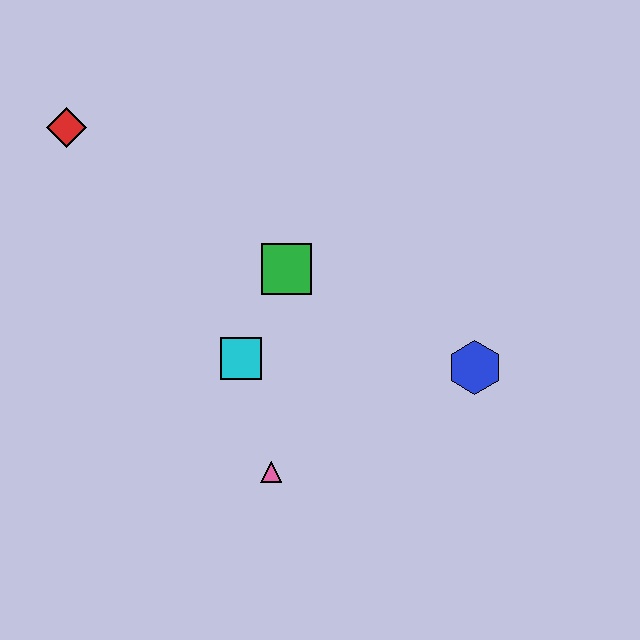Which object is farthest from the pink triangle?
The red diamond is farthest from the pink triangle.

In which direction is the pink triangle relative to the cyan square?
The pink triangle is below the cyan square.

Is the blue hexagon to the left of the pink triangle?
No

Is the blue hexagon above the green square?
No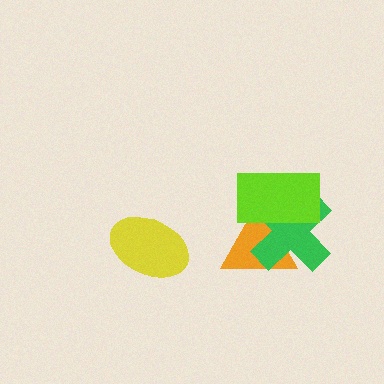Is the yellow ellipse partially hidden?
No, no other shape covers it.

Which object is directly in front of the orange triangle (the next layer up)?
The green cross is directly in front of the orange triangle.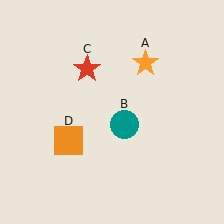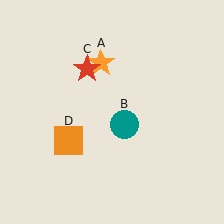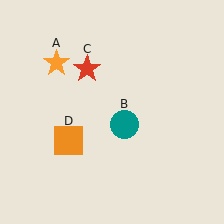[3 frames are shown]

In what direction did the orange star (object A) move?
The orange star (object A) moved left.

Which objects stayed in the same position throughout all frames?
Teal circle (object B) and red star (object C) and orange square (object D) remained stationary.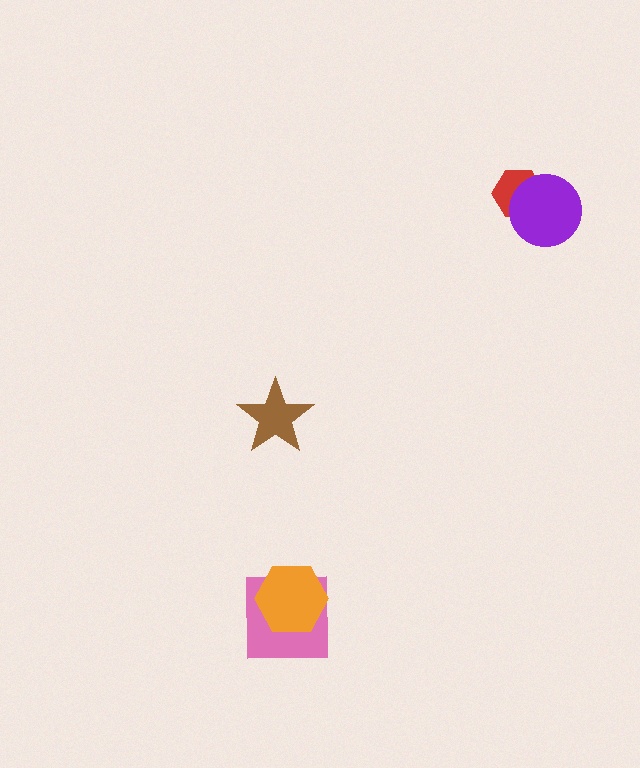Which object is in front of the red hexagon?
The purple circle is in front of the red hexagon.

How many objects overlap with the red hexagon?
1 object overlaps with the red hexagon.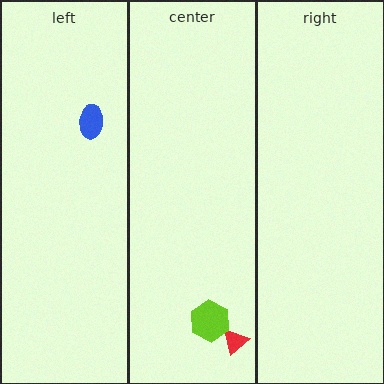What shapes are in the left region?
The blue ellipse.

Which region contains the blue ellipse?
The left region.